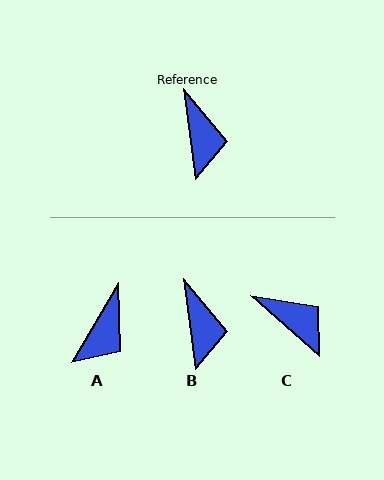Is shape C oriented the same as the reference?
No, it is off by about 41 degrees.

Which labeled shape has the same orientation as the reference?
B.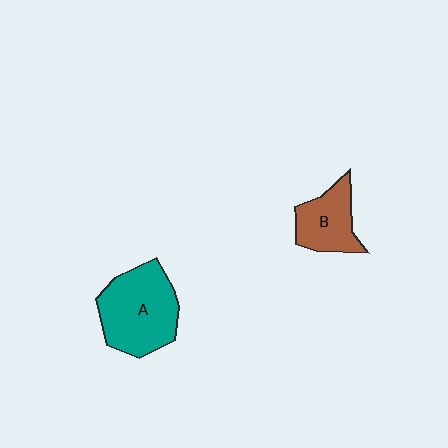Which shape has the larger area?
Shape A (teal).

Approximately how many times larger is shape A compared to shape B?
Approximately 1.6 times.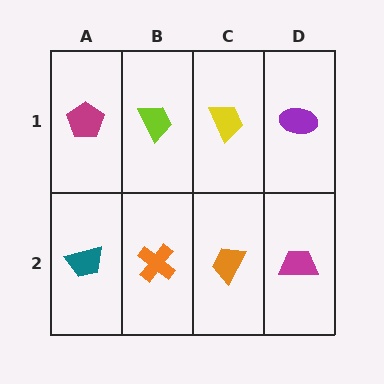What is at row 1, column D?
A purple ellipse.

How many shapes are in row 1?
4 shapes.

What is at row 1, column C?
A yellow trapezoid.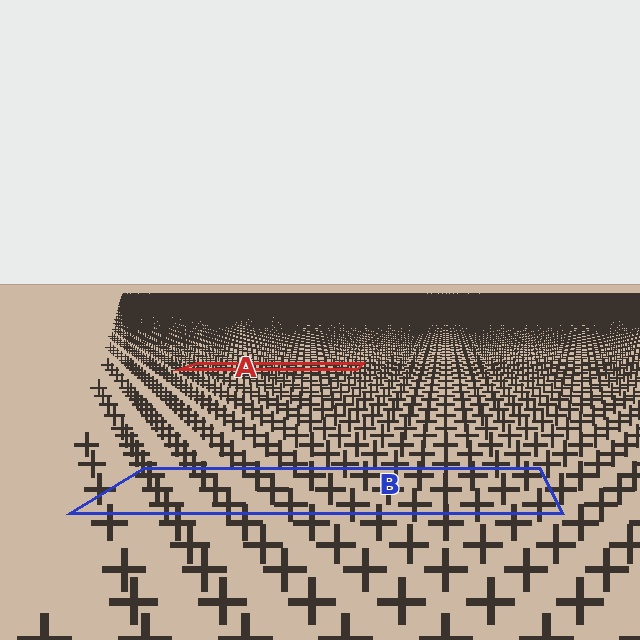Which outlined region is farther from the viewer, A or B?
Region A is farther from the viewer — the texture elements inside it appear smaller and more densely packed.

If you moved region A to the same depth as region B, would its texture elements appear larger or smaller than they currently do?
They would appear larger. At a closer depth, the same texture elements are projected at a bigger on-screen size.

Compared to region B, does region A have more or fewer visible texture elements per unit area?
Region A has more texture elements per unit area — they are packed more densely because it is farther away.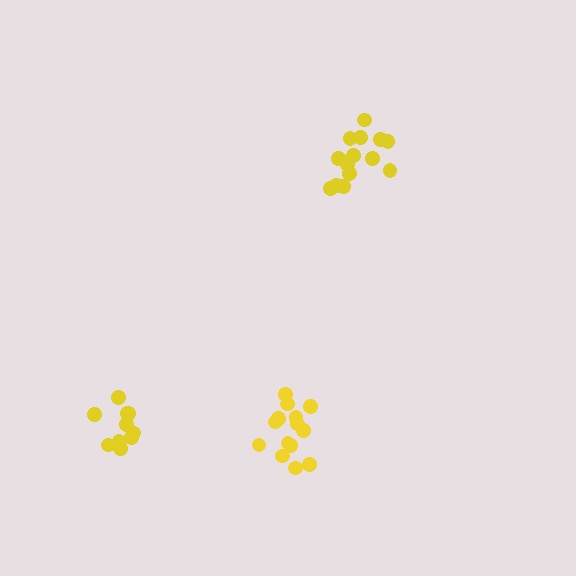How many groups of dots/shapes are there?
There are 3 groups.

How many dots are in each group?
Group 1: 15 dots, Group 2: 10 dots, Group 3: 14 dots (39 total).